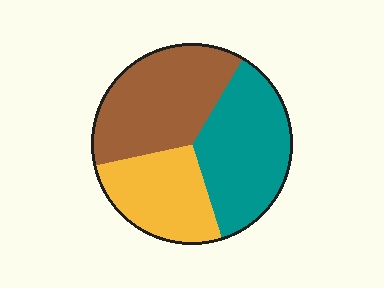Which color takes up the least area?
Yellow, at roughly 25%.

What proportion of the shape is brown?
Brown takes up about three eighths (3/8) of the shape.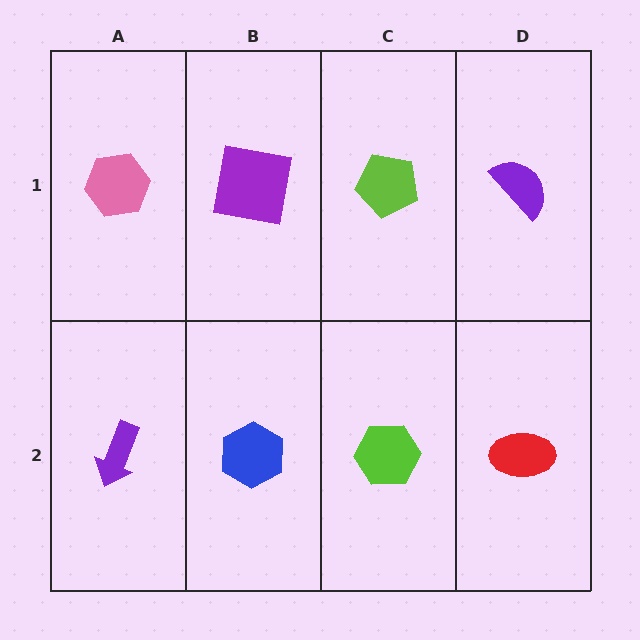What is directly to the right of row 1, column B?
A lime pentagon.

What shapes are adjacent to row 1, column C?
A lime hexagon (row 2, column C), a purple square (row 1, column B), a purple semicircle (row 1, column D).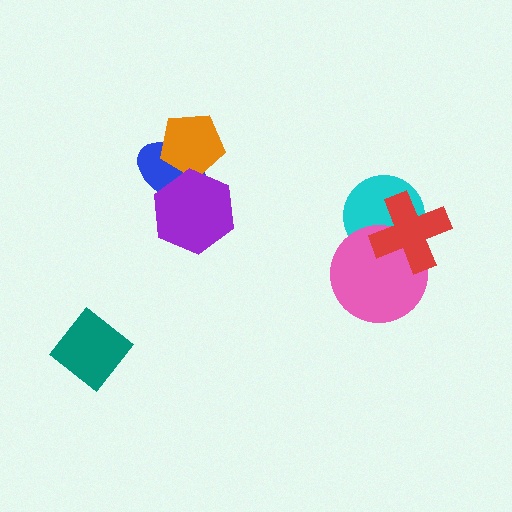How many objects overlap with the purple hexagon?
2 objects overlap with the purple hexagon.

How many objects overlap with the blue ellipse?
2 objects overlap with the blue ellipse.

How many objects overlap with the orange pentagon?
2 objects overlap with the orange pentagon.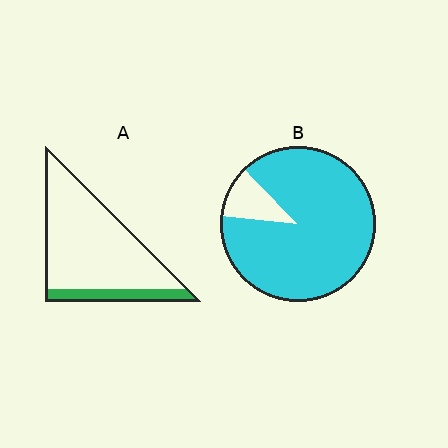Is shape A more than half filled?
No.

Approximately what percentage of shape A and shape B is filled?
A is approximately 15% and B is approximately 90%.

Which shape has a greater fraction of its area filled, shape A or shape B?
Shape B.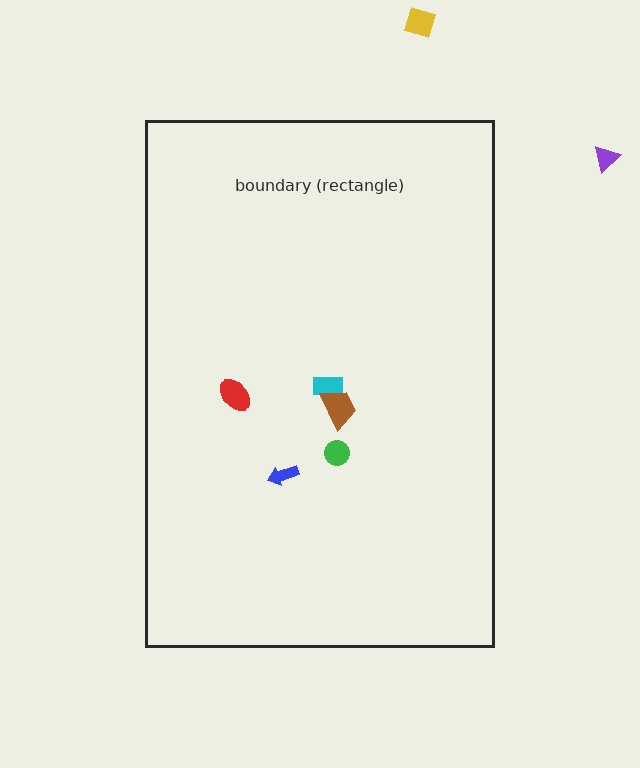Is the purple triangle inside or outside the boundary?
Outside.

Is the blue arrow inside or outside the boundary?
Inside.